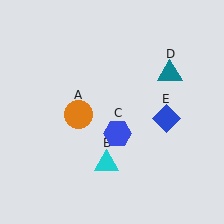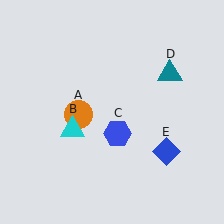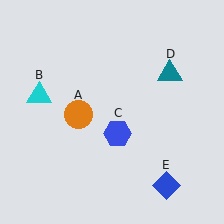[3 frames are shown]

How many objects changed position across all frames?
2 objects changed position: cyan triangle (object B), blue diamond (object E).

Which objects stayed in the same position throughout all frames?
Orange circle (object A) and blue hexagon (object C) and teal triangle (object D) remained stationary.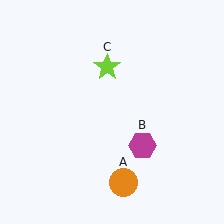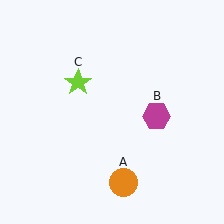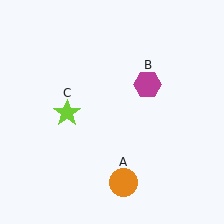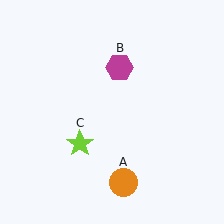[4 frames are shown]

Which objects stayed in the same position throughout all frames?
Orange circle (object A) remained stationary.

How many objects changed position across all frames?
2 objects changed position: magenta hexagon (object B), lime star (object C).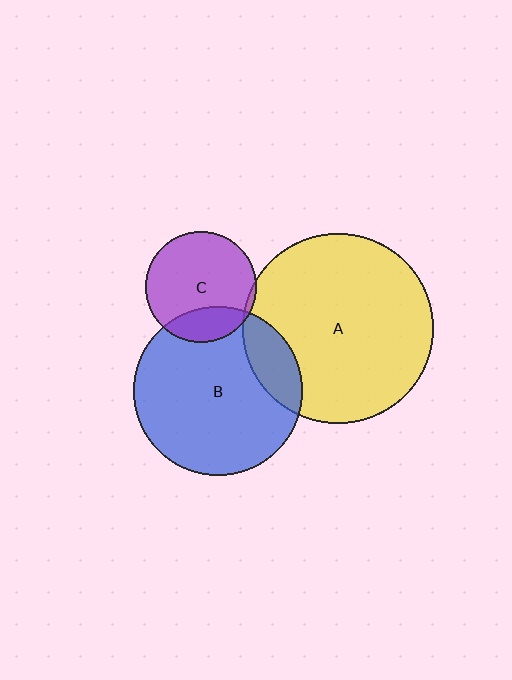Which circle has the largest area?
Circle A (yellow).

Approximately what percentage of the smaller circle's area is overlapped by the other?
Approximately 20%.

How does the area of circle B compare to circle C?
Approximately 2.3 times.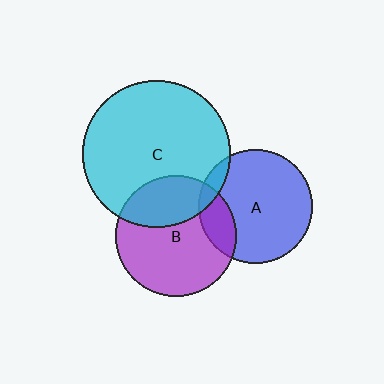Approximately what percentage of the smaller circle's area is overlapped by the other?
Approximately 10%.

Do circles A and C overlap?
Yes.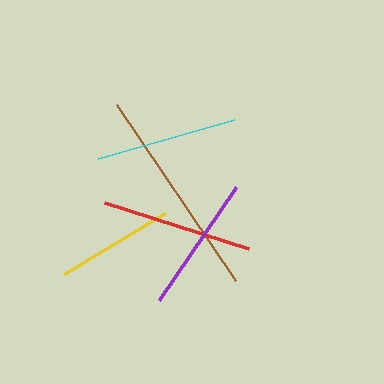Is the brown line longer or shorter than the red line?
The brown line is longer than the red line.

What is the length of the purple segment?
The purple segment is approximately 136 pixels long.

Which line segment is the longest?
The brown line is the longest at approximately 212 pixels.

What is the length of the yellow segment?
The yellow segment is approximately 118 pixels long.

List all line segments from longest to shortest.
From longest to shortest: brown, red, cyan, purple, yellow.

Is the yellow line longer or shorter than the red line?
The red line is longer than the yellow line.